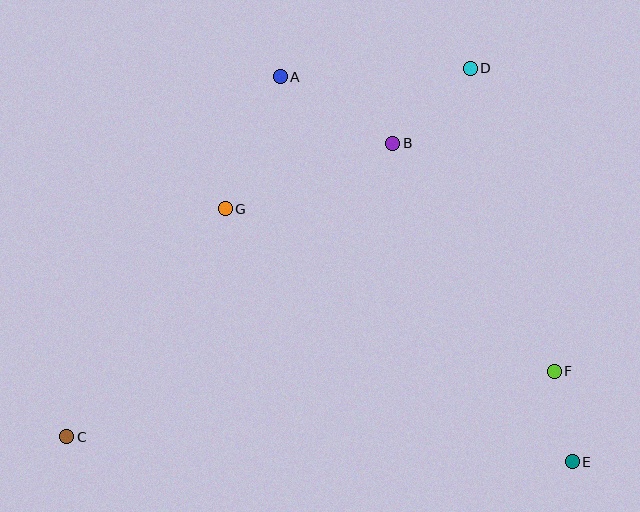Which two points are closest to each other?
Points E and F are closest to each other.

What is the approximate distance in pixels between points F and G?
The distance between F and G is approximately 367 pixels.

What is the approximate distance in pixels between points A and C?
The distance between A and C is approximately 418 pixels.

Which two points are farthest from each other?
Points C and D are farthest from each other.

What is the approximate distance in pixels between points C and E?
The distance between C and E is approximately 506 pixels.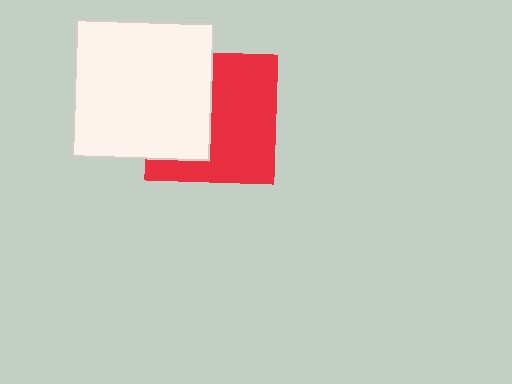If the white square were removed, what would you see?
You would see the complete red square.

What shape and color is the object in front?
The object in front is a white square.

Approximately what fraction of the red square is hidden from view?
Roughly 43% of the red square is hidden behind the white square.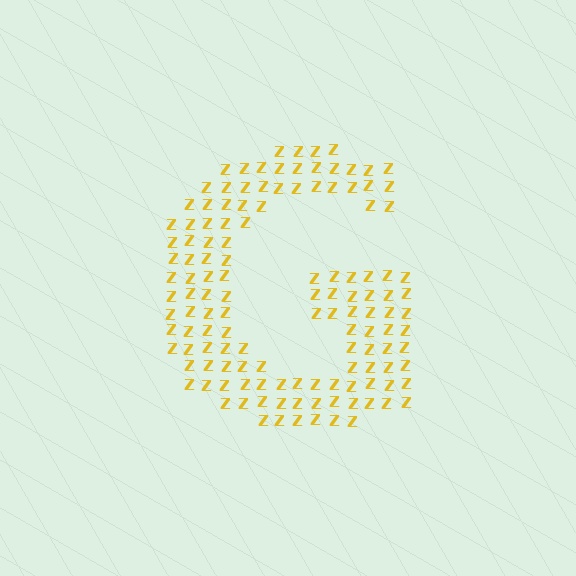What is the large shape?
The large shape is the letter G.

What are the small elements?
The small elements are letter Z's.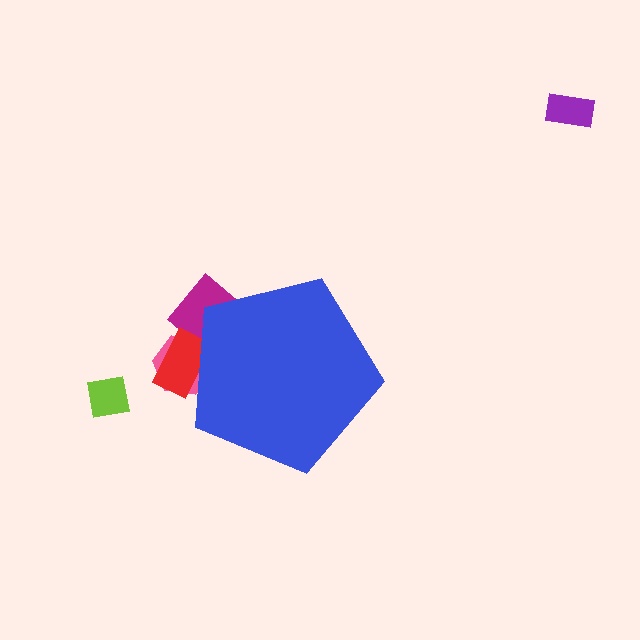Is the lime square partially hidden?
No, the lime square is fully visible.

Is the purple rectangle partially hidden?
No, the purple rectangle is fully visible.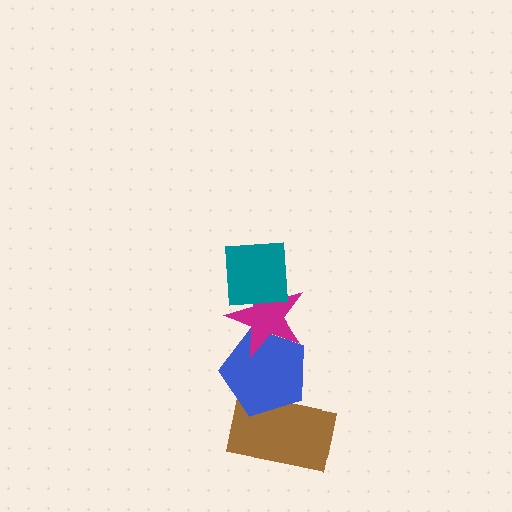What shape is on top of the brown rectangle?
The blue pentagon is on top of the brown rectangle.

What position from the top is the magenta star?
The magenta star is 2nd from the top.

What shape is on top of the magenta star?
The teal square is on top of the magenta star.